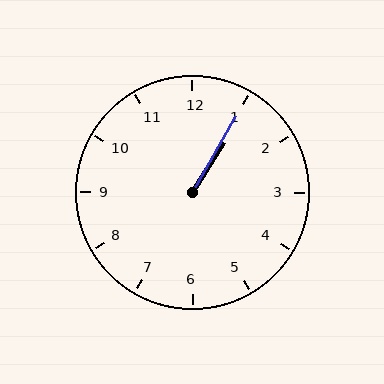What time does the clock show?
1:05.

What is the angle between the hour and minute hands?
Approximately 2 degrees.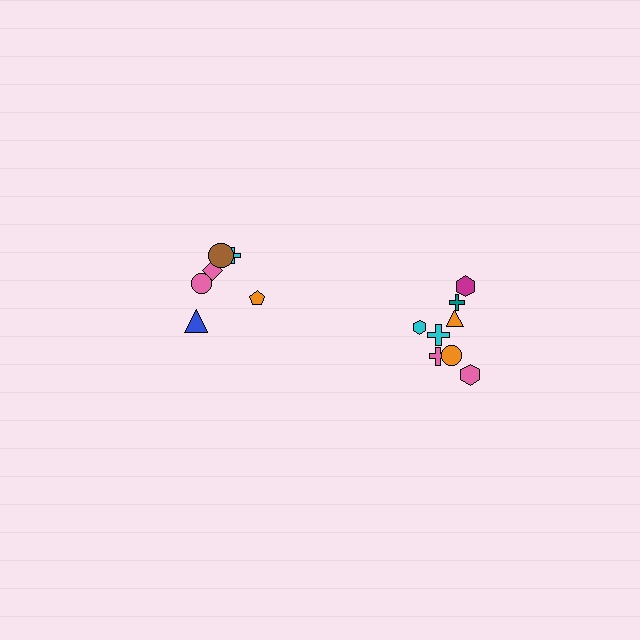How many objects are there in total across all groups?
There are 14 objects.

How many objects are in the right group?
There are 8 objects.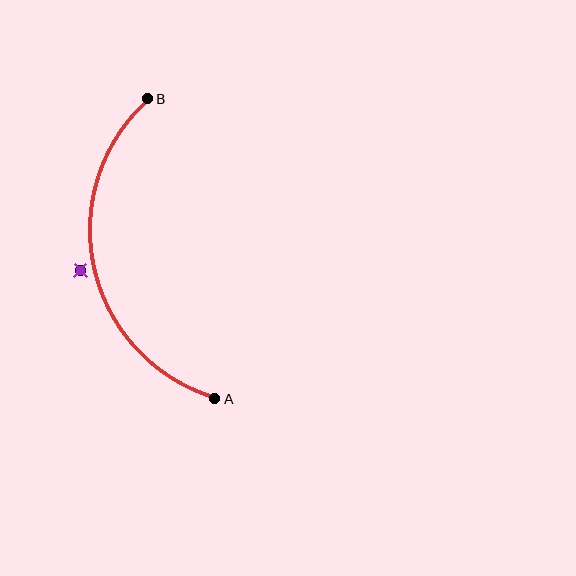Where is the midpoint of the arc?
The arc midpoint is the point on the curve farthest from the straight line joining A and B. It sits to the left of that line.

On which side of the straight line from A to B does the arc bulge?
The arc bulges to the left of the straight line connecting A and B.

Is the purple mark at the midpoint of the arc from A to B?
No — the purple mark does not lie on the arc at all. It sits slightly outside the curve.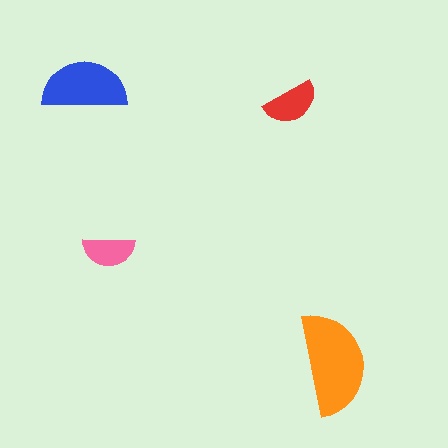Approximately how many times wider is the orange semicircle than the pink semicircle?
About 2 times wider.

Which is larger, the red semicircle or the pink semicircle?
The red one.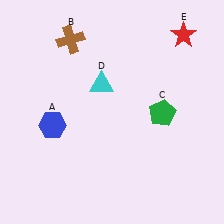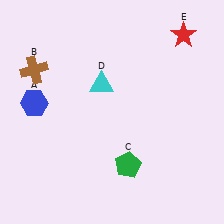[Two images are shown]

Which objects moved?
The objects that moved are: the blue hexagon (A), the brown cross (B), the green pentagon (C).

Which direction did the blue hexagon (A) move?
The blue hexagon (A) moved up.